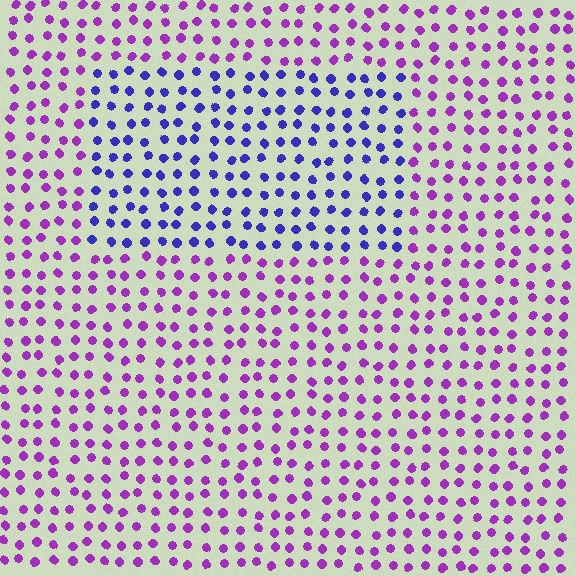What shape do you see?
I see a rectangle.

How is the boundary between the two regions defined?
The boundary is defined purely by a slight shift in hue (about 46 degrees). Spacing, size, and orientation are identical on both sides.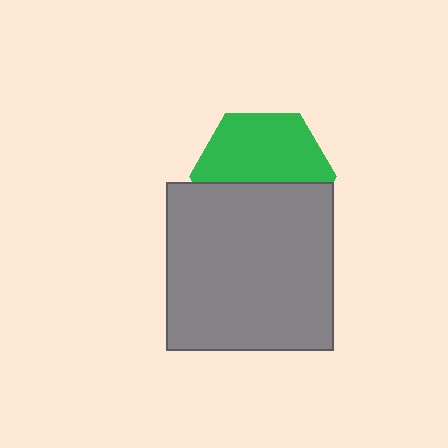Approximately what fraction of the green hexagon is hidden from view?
Roughly 45% of the green hexagon is hidden behind the gray square.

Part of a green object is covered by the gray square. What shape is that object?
It is a hexagon.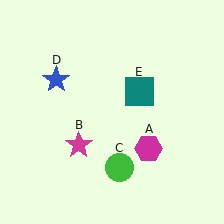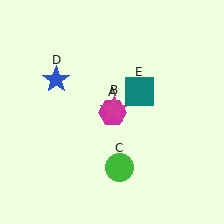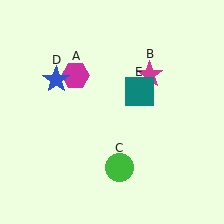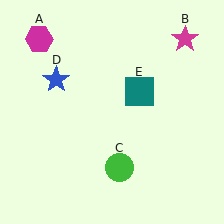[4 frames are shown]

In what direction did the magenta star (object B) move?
The magenta star (object B) moved up and to the right.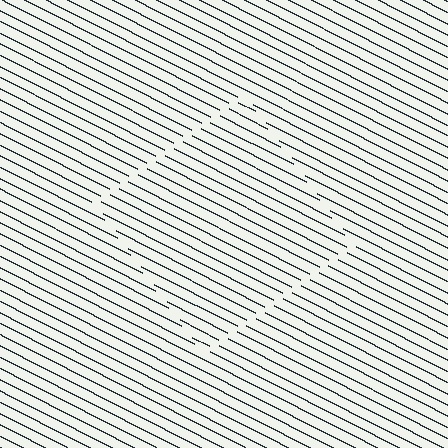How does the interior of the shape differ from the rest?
The interior of the shape contains the same grating, shifted by half a period — the contour is defined by the phase discontinuity where line-ends from the inner and outer gratings abut.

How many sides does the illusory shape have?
4 sides — the line-ends trace a square.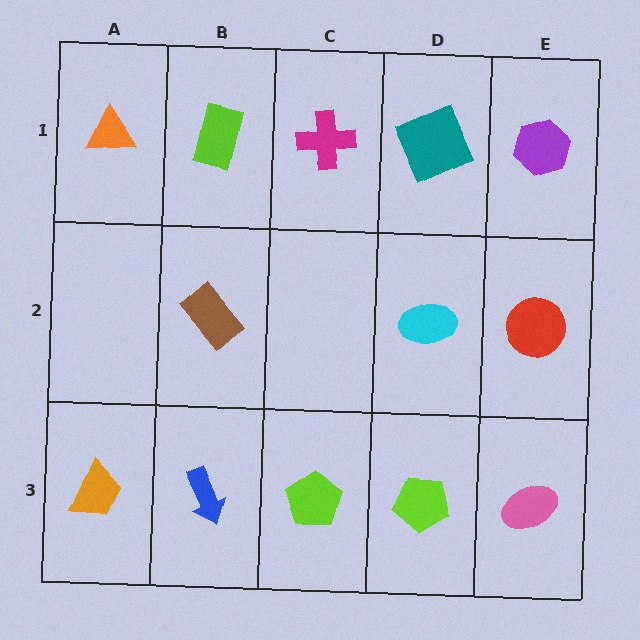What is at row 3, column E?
A pink ellipse.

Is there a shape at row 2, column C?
No, that cell is empty.